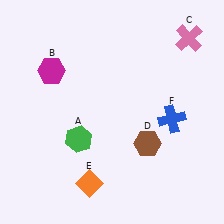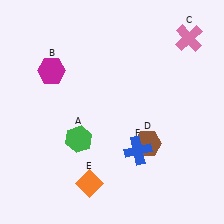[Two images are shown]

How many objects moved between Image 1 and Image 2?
1 object moved between the two images.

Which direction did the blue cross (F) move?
The blue cross (F) moved left.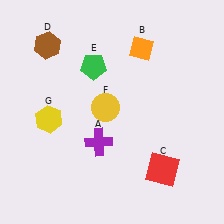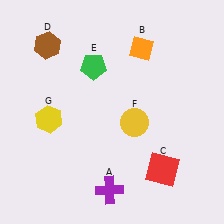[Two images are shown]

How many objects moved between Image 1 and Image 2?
2 objects moved between the two images.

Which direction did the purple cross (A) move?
The purple cross (A) moved down.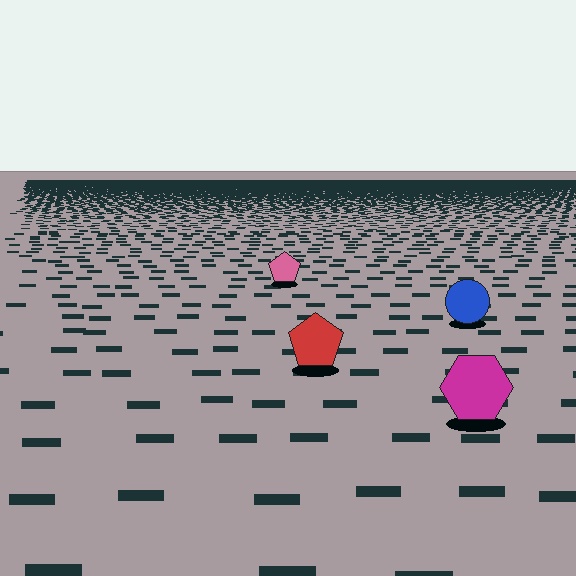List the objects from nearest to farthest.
From nearest to farthest: the magenta hexagon, the red pentagon, the blue circle, the pink pentagon.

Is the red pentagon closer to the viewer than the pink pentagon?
Yes. The red pentagon is closer — you can tell from the texture gradient: the ground texture is coarser near it.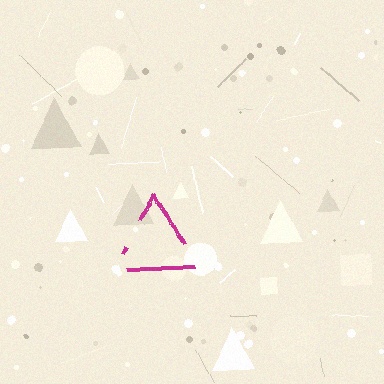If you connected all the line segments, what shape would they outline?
They would outline a triangle.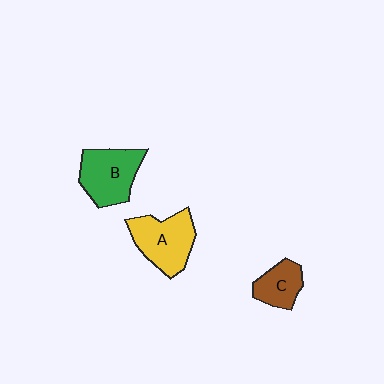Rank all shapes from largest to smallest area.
From largest to smallest: A (yellow), B (green), C (brown).